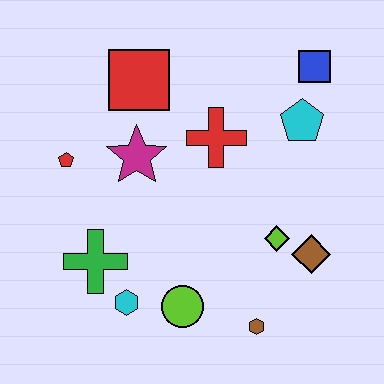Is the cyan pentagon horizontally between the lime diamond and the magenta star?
No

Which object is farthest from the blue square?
The cyan hexagon is farthest from the blue square.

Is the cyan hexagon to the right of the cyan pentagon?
No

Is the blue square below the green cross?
No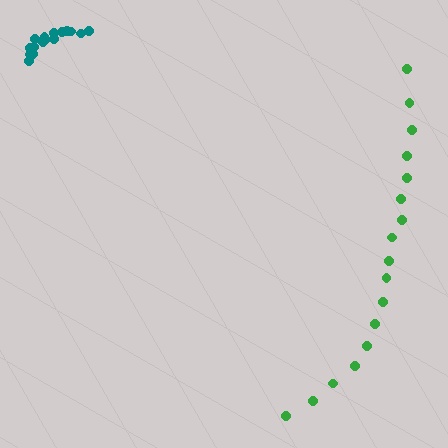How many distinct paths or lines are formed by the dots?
There are 2 distinct paths.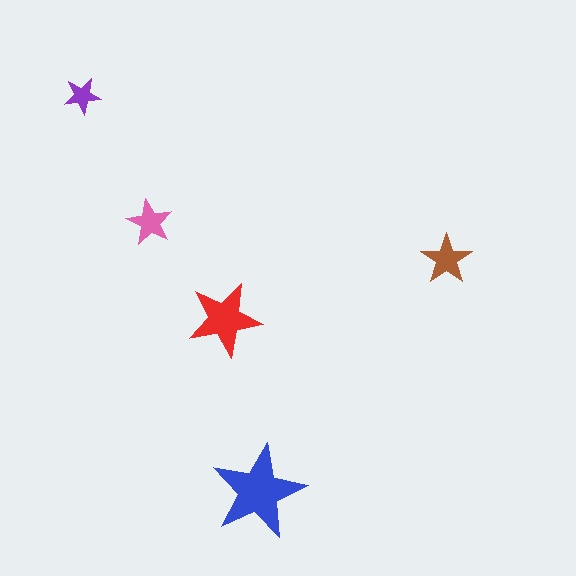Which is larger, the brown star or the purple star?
The brown one.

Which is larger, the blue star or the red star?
The blue one.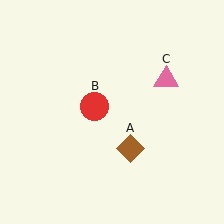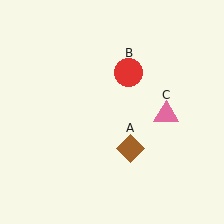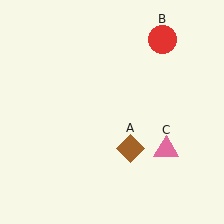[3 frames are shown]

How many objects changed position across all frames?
2 objects changed position: red circle (object B), pink triangle (object C).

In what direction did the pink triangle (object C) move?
The pink triangle (object C) moved down.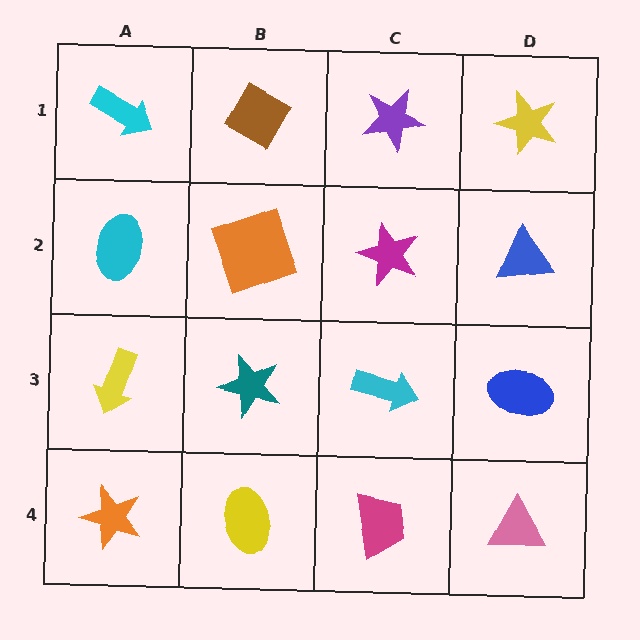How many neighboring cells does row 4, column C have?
3.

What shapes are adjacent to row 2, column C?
A purple star (row 1, column C), a cyan arrow (row 3, column C), an orange square (row 2, column B), a blue triangle (row 2, column D).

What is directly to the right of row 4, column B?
A magenta trapezoid.